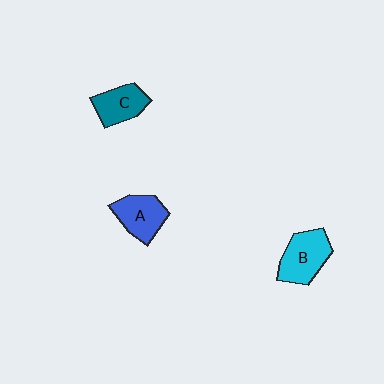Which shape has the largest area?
Shape B (cyan).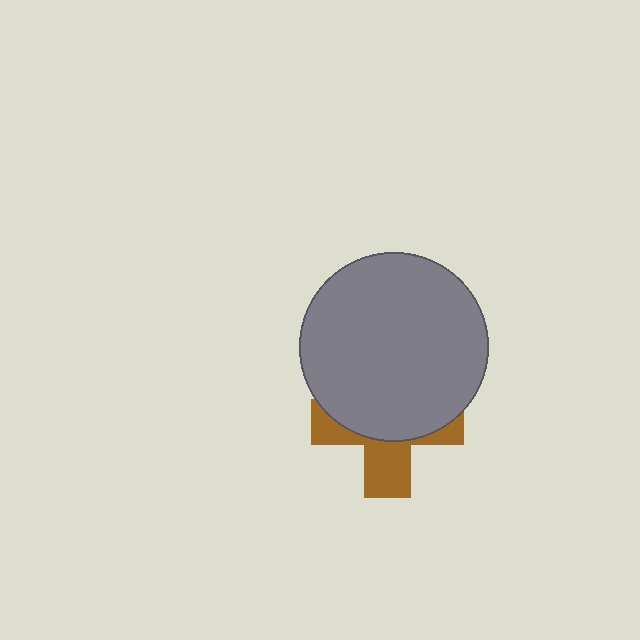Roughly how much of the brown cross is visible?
A small part of it is visible (roughly 40%).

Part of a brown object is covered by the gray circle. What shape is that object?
It is a cross.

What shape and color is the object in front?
The object in front is a gray circle.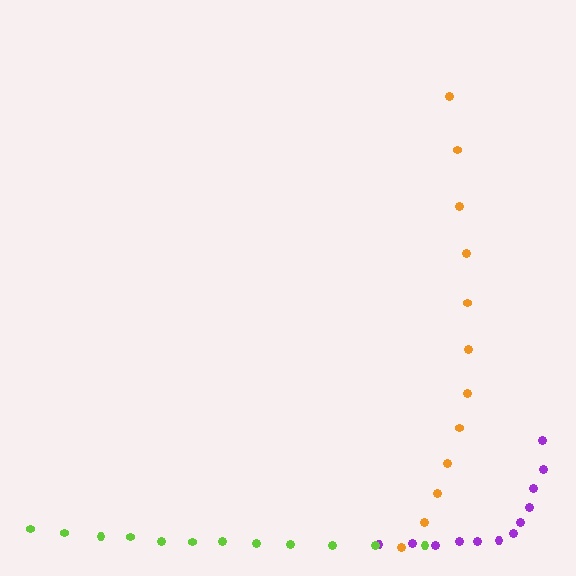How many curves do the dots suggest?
There are 3 distinct paths.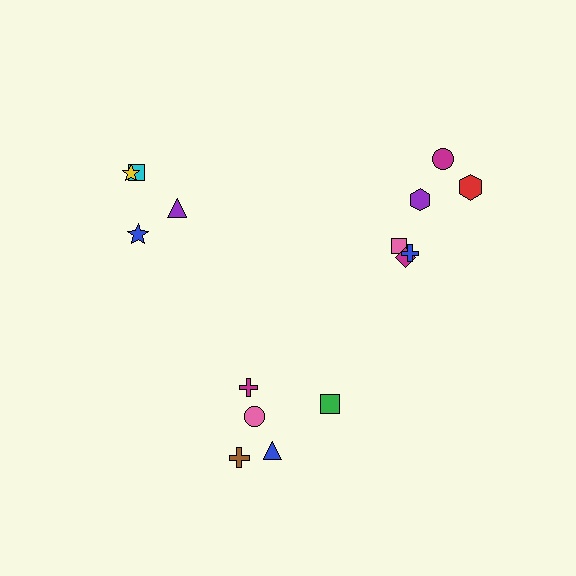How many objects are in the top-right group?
There are 6 objects.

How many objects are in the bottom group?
There are 5 objects.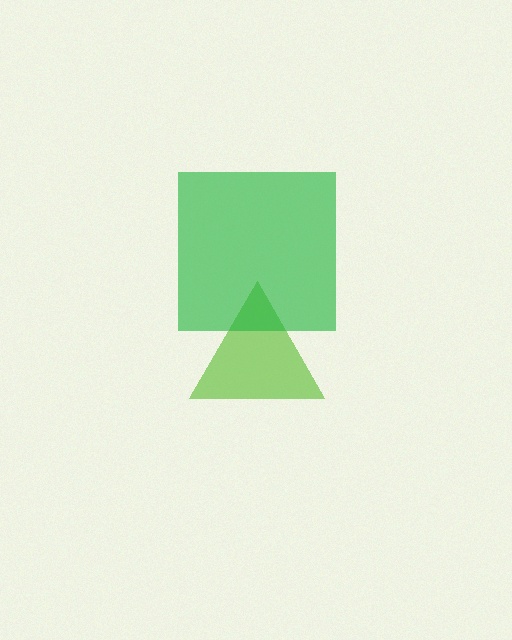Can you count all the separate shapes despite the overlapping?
Yes, there are 2 separate shapes.